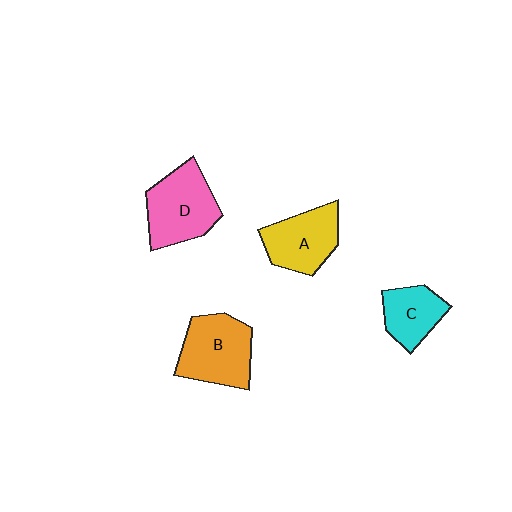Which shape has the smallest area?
Shape C (cyan).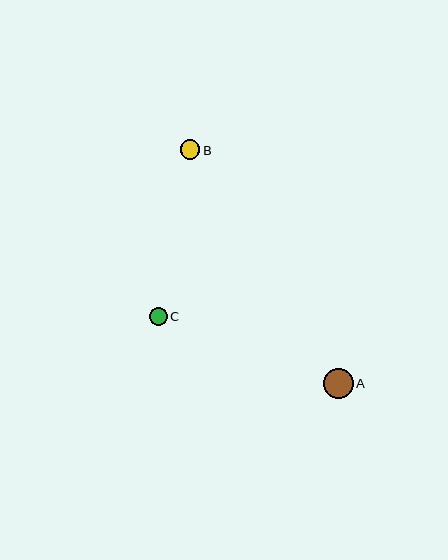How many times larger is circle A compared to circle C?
Circle A is approximately 1.7 times the size of circle C.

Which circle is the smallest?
Circle C is the smallest with a size of approximately 18 pixels.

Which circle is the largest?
Circle A is the largest with a size of approximately 30 pixels.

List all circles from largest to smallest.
From largest to smallest: A, B, C.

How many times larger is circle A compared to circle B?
Circle A is approximately 1.6 times the size of circle B.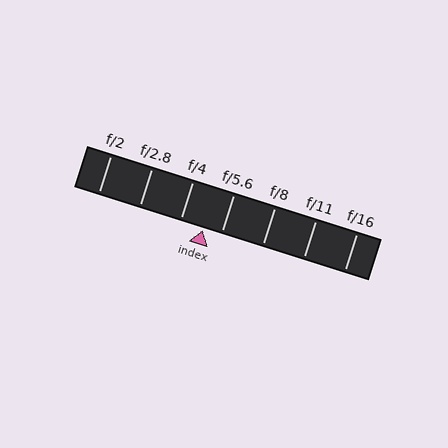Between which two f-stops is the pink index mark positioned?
The index mark is between f/4 and f/5.6.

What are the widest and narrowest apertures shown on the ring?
The widest aperture shown is f/2 and the narrowest is f/16.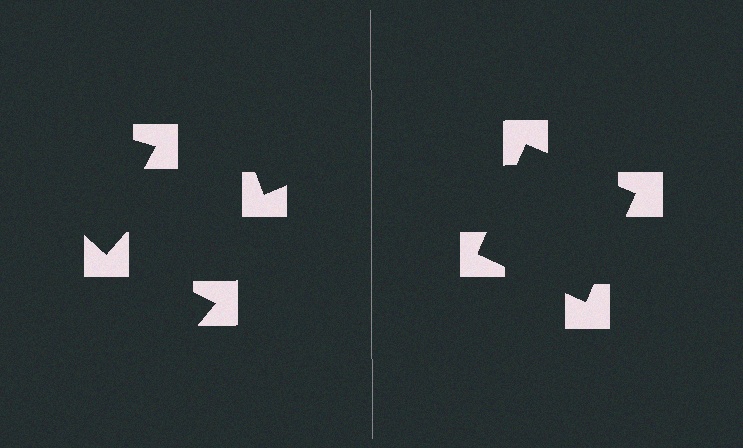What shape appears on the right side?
An illusory square.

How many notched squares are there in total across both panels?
8 — 4 on each side.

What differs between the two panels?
The notched squares are positioned identically on both sides; only the wedge orientations differ. On the right they align to a square; on the left they are misaligned.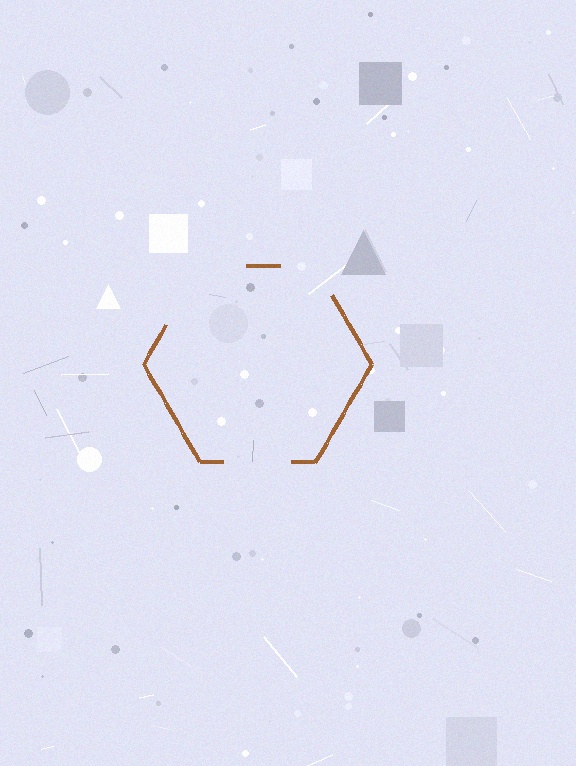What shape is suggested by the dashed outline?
The dashed outline suggests a hexagon.